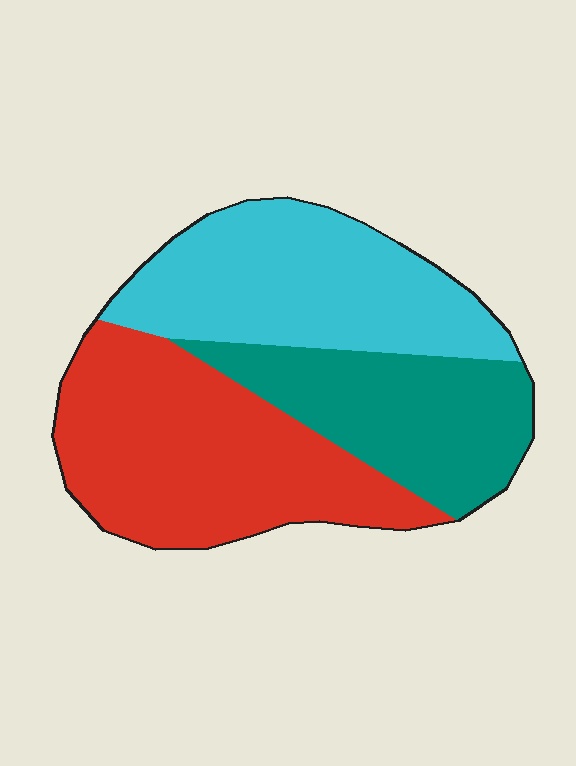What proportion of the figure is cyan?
Cyan takes up about one third (1/3) of the figure.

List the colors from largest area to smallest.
From largest to smallest: red, cyan, teal.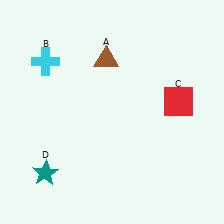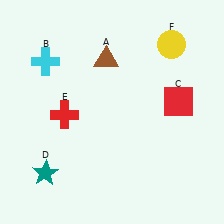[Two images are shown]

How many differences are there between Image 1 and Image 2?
There are 2 differences between the two images.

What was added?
A red cross (E), a yellow circle (F) were added in Image 2.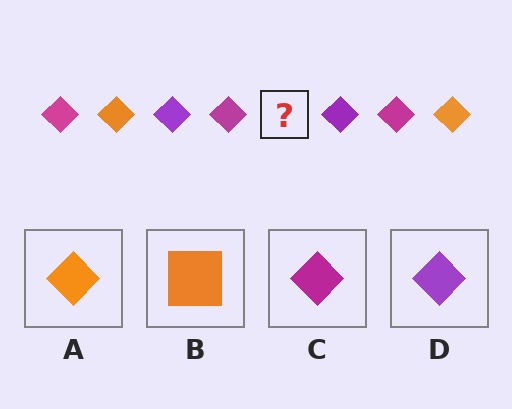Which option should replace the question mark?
Option A.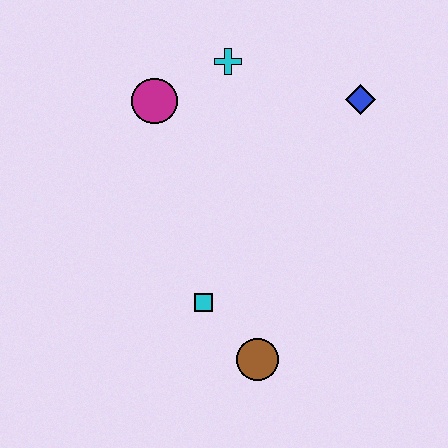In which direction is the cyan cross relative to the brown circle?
The cyan cross is above the brown circle.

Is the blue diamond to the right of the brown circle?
Yes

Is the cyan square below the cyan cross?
Yes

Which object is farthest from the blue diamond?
The brown circle is farthest from the blue diamond.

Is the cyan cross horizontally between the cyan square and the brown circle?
Yes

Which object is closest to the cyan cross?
The magenta circle is closest to the cyan cross.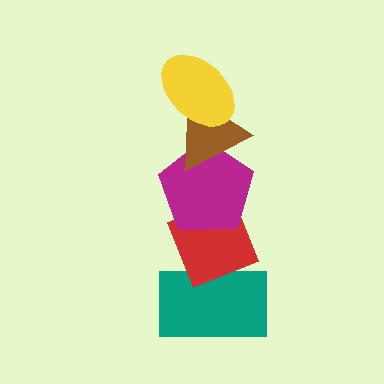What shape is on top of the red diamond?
The magenta pentagon is on top of the red diamond.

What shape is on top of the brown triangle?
The yellow ellipse is on top of the brown triangle.